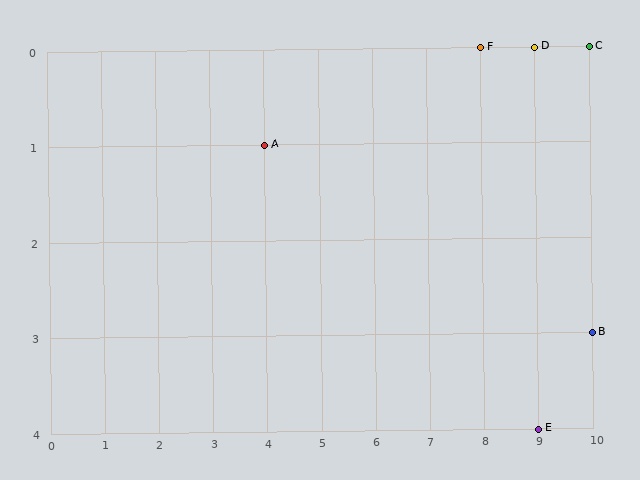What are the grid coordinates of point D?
Point D is at grid coordinates (9, 0).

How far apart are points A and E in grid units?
Points A and E are 5 columns and 3 rows apart (about 5.8 grid units diagonally).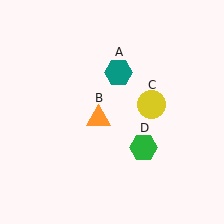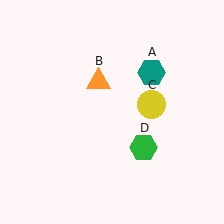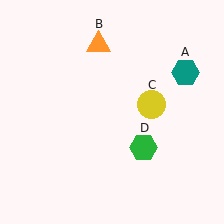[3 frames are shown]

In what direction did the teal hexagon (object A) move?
The teal hexagon (object A) moved right.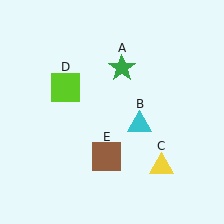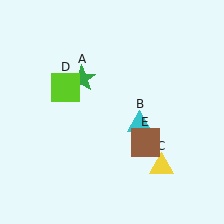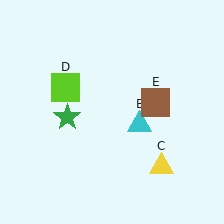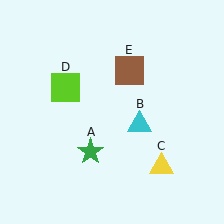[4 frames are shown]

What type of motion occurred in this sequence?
The green star (object A), brown square (object E) rotated counterclockwise around the center of the scene.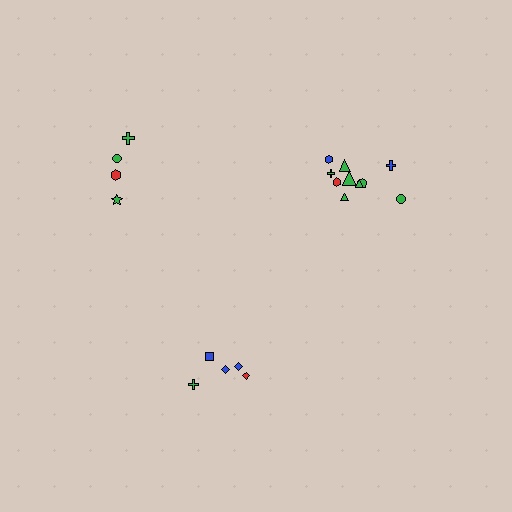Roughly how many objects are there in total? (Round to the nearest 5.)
Roughly 20 objects in total.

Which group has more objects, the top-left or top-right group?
The top-right group.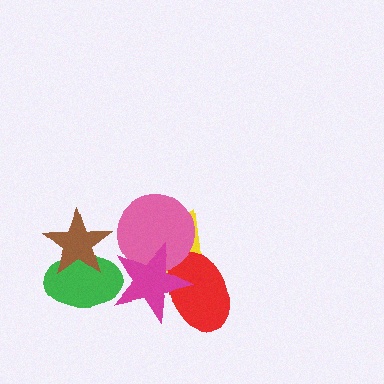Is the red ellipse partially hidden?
Yes, it is partially covered by another shape.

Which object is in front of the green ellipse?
The brown star is in front of the green ellipse.